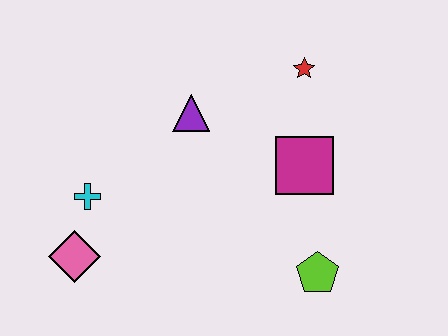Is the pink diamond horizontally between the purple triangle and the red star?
No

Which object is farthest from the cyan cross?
The red star is farthest from the cyan cross.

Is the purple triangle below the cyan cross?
No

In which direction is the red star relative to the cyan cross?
The red star is to the right of the cyan cross.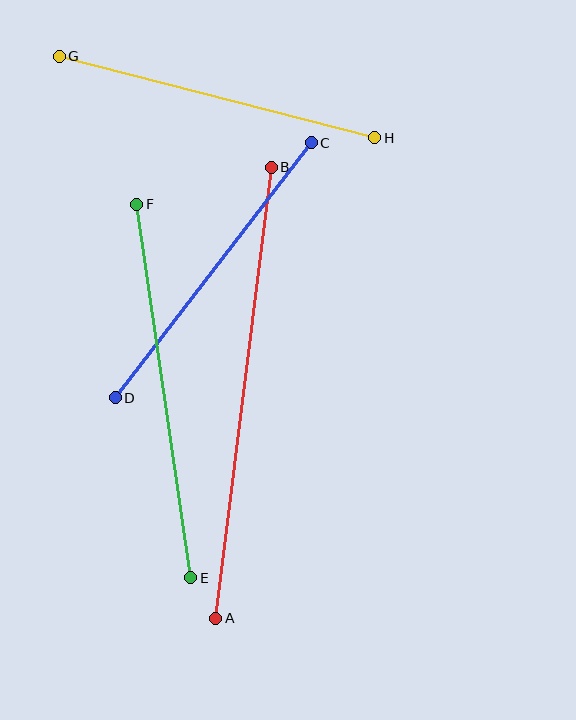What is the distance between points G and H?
The distance is approximately 326 pixels.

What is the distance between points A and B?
The distance is approximately 455 pixels.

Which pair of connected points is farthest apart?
Points A and B are farthest apart.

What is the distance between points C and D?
The distance is approximately 321 pixels.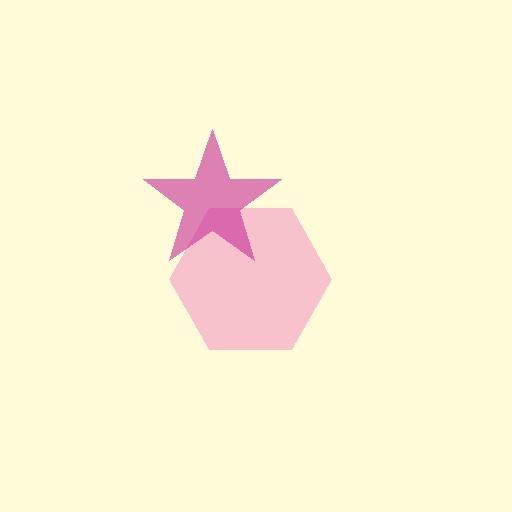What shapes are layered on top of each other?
The layered shapes are: a pink hexagon, a magenta star.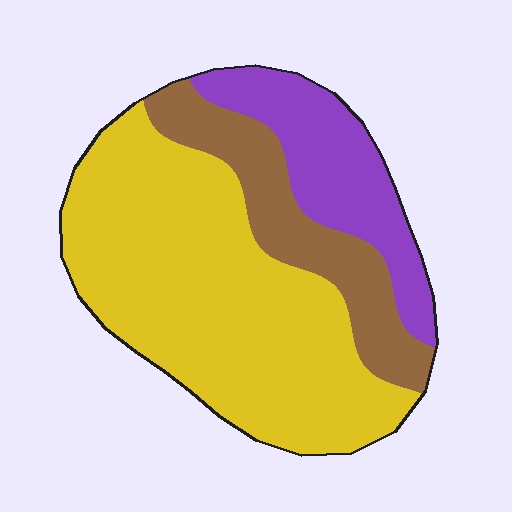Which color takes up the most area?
Yellow, at roughly 60%.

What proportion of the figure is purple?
Purple covers about 20% of the figure.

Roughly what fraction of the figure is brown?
Brown covers about 20% of the figure.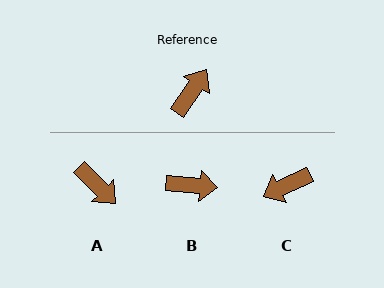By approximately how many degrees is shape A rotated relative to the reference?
Approximately 101 degrees clockwise.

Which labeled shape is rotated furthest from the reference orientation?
C, about 150 degrees away.